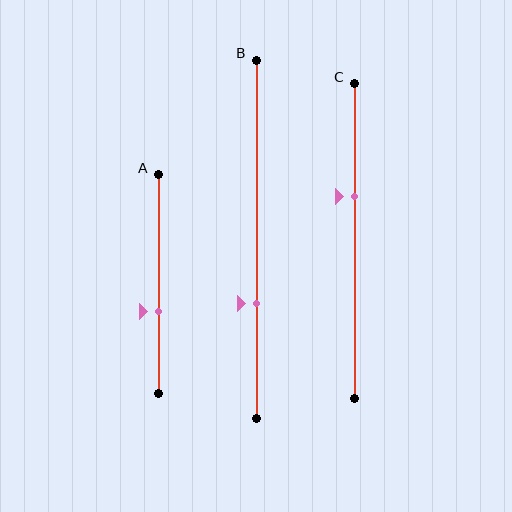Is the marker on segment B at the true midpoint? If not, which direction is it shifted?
No, the marker on segment B is shifted downward by about 18% of the segment length.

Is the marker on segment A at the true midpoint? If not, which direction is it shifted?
No, the marker on segment A is shifted downward by about 13% of the segment length.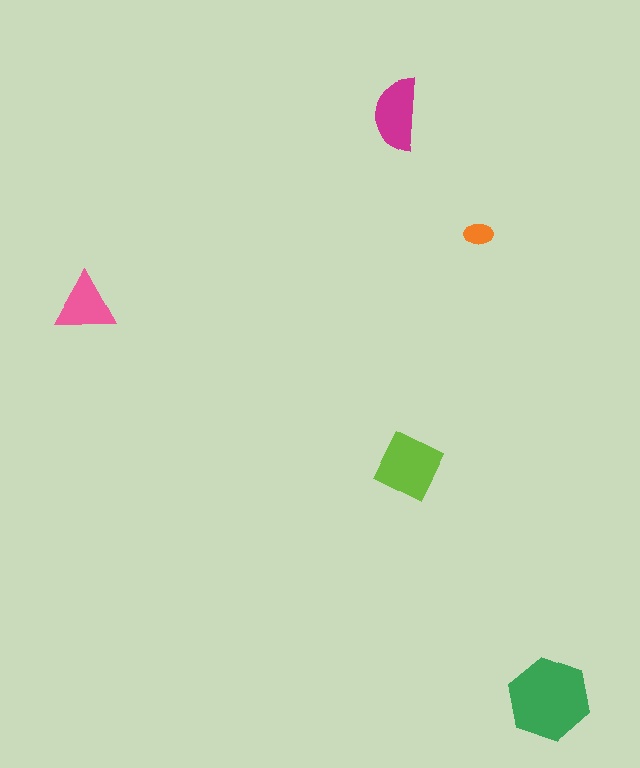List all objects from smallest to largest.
The orange ellipse, the pink triangle, the magenta semicircle, the lime square, the green hexagon.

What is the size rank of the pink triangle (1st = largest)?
4th.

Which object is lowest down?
The green hexagon is bottommost.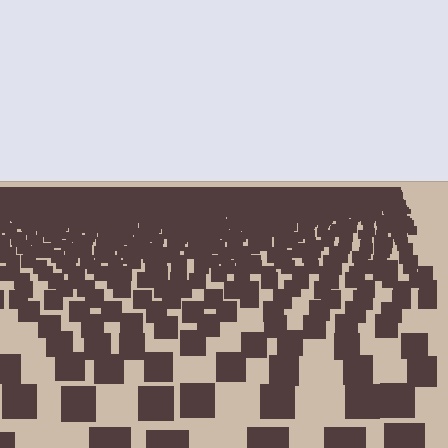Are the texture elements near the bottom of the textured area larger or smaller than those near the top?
Larger. Near the bottom, elements are closer to the viewer and appear at a bigger on-screen size.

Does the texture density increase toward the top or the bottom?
Density increases toward the top.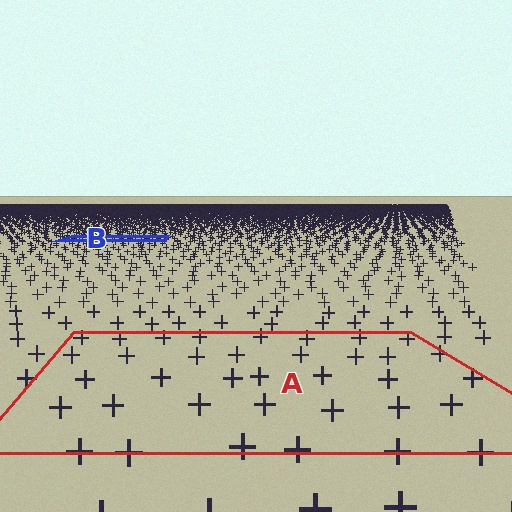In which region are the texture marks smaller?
The texture marks are smaller in region B, because it is farther away.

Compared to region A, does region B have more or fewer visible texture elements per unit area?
Region B has more texture elements per unit area — they are packed more densely because it is farther away.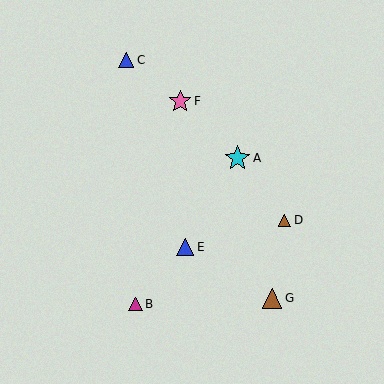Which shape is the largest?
The cyan star (labeled A) is the largest.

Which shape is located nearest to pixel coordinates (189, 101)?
The pink star (labeled F) at (180, 101) is nearest to that location.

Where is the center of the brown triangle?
The center of the brown triangle is at (285, 220).